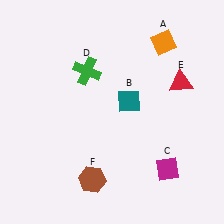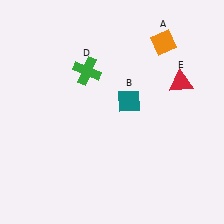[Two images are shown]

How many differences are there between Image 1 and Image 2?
There are 2 differences between the two images.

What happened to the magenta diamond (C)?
The magenta diamond (C) was removed in Image 2. It was in the bottom-right area of Image 1.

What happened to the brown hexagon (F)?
The brown hexagon (F) was removed in Image 2. It was in the bottom-left area of Image 1.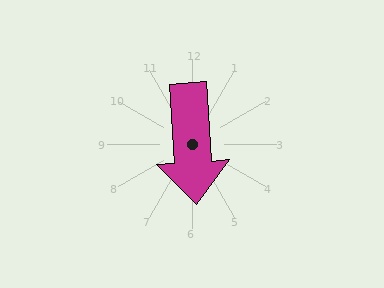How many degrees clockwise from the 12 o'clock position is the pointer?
Approximately 176 degrees.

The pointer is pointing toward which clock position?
Roughly 6 o'clock.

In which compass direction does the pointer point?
South.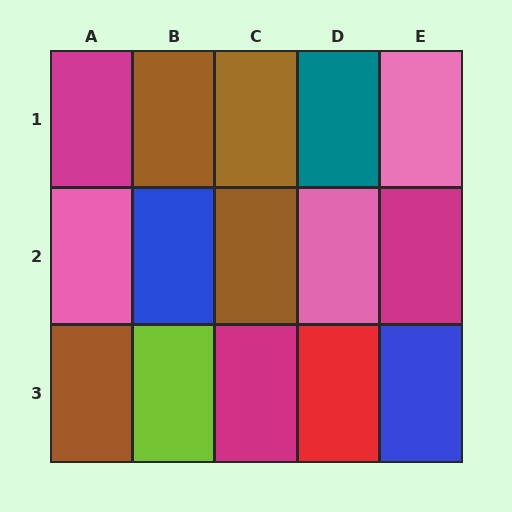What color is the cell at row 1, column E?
Pink.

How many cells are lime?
1 cell is lime.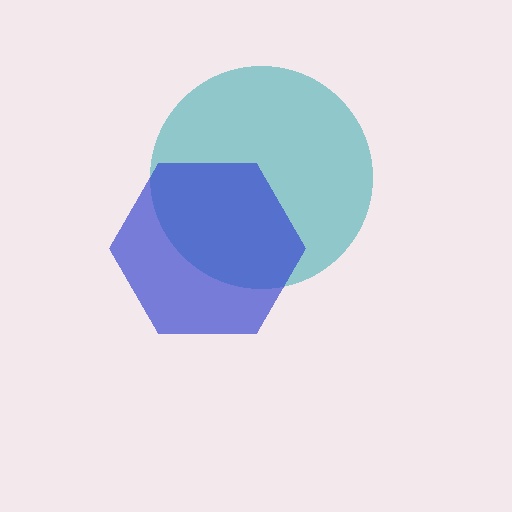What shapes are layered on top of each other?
The layered shapes are: a teal circle, a blue hexagon.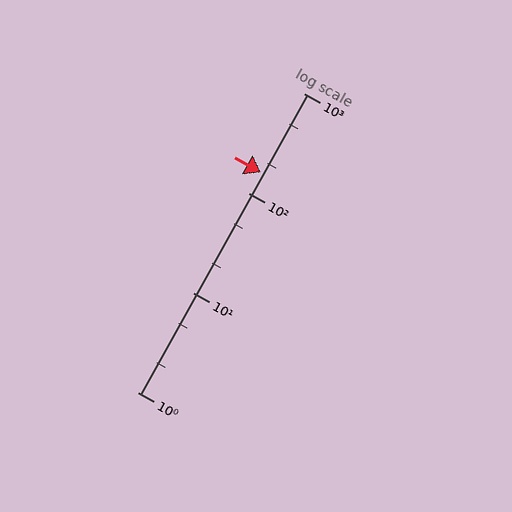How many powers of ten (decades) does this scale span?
The scale spans 3 decades, from 1 to 1000.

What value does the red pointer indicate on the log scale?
The pointer indicates approximately 160.